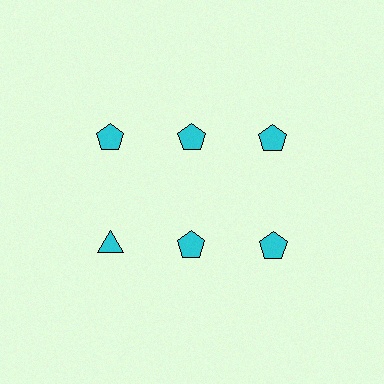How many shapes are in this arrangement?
There are 6 shapes arranged in a grid pattern.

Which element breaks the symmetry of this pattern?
The cyan triangle in the second row, leftmost column breaks the symmetry. All other shapes are cyan pentagons.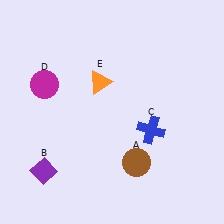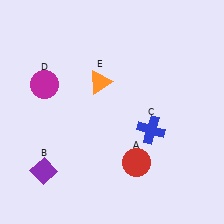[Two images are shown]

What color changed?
The circle (A) changed from brown in Image 1 to red in Image 2.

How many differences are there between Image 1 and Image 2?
There is 1 difference between the two images.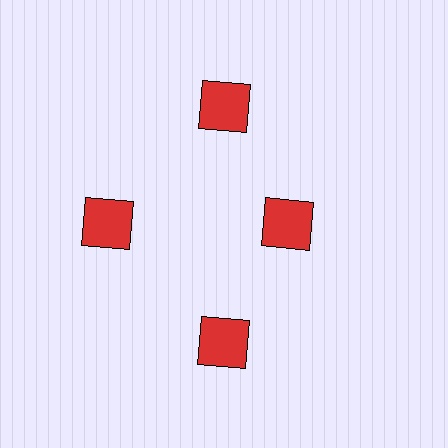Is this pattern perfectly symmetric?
No. The 4 red squares are arranged in a ring, but one element near the 3 o'clock position is pulled inward toward the center, breaking the 4-fold rotational symmetry.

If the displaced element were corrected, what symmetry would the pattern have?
It would have 4-fold rotational symmetry — the pattern would map onto itself every 90 degrees.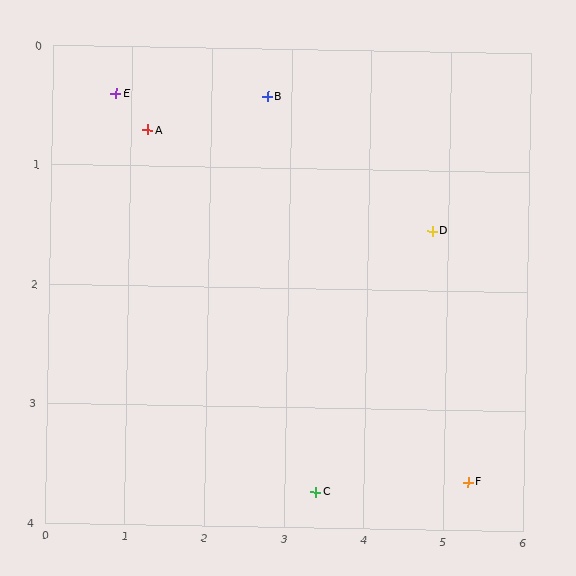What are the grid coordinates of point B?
Point B is at approximately (2.7, 0.4).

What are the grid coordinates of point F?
Point F is at approximately (5.3, 3.6).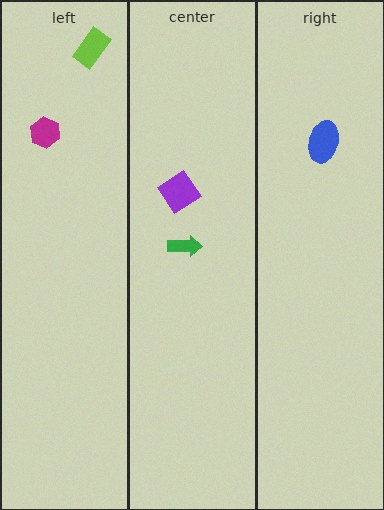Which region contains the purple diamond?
The center region.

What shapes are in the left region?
The magenta hexagon, the lime rectangle.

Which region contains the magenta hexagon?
The left region.